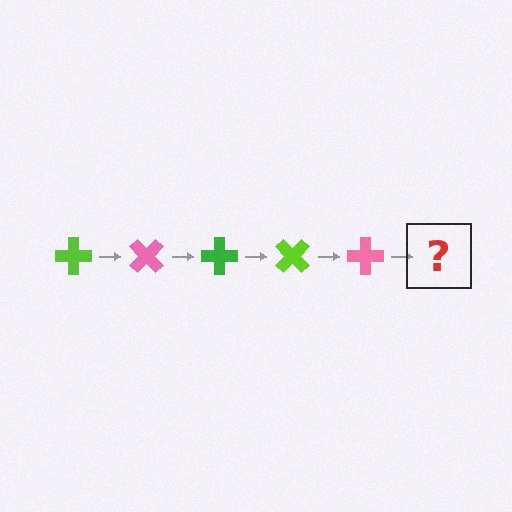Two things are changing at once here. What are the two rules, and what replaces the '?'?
The two rules are that it rotates 45 degrees each step and the color cycles through lime, pink, and green. The '?' should be a green cross, rotated 225 degrees from the start.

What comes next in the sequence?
The next element should be a green cross, rotated 225 degrees from the start.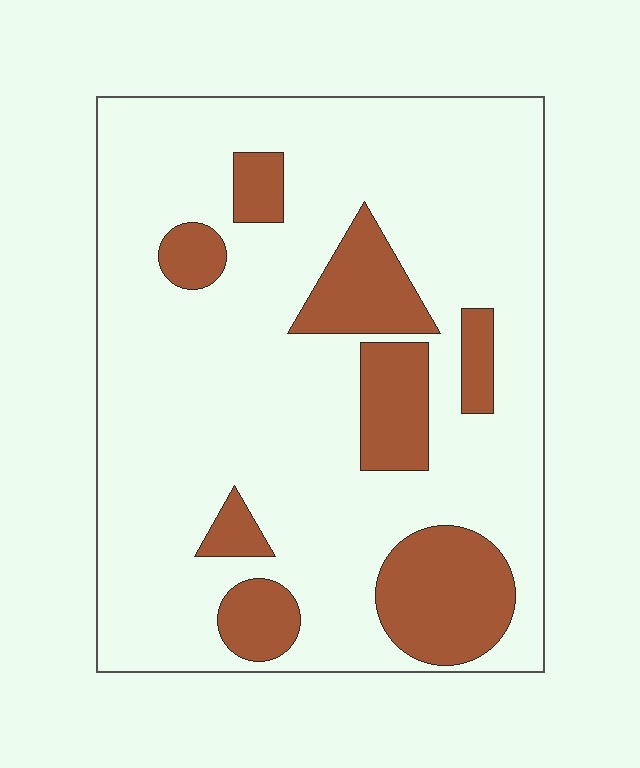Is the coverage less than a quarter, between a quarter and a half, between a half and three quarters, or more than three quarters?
Less than a quarter.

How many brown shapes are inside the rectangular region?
8.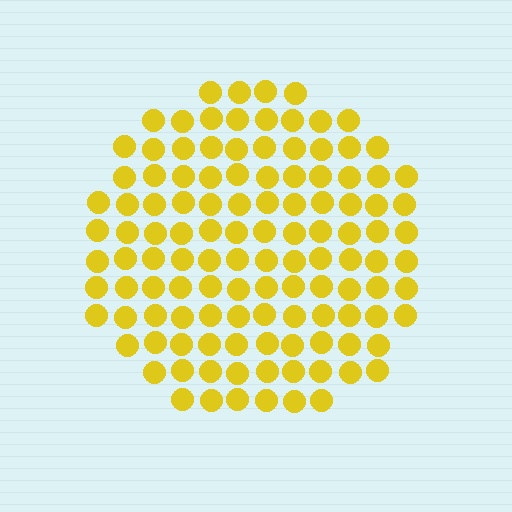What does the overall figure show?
The overall figure shows a circle.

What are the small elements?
The small elements are circles.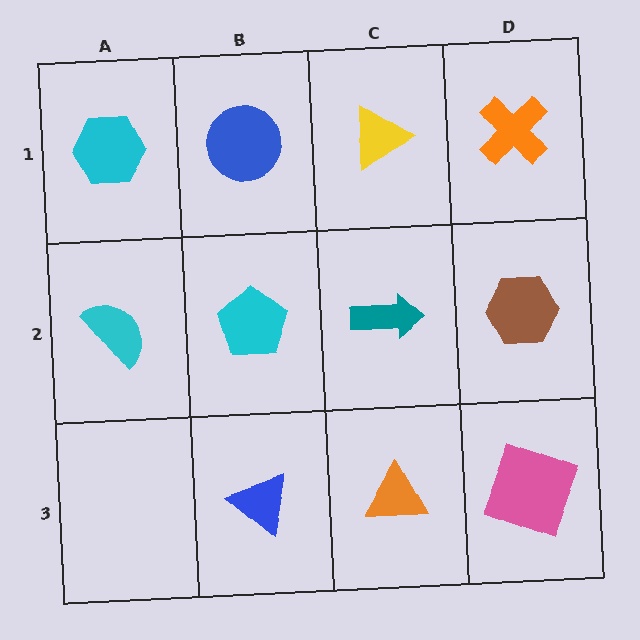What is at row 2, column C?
A teal arrow.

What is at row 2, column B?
A cyan pentagon.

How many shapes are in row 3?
3 shapes.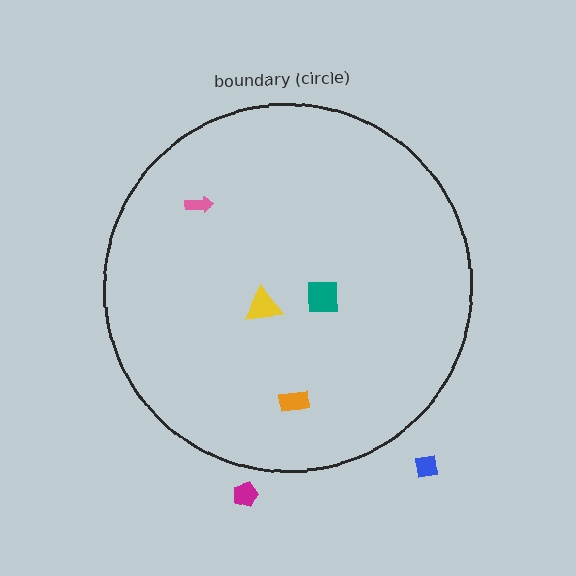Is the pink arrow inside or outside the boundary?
Inside.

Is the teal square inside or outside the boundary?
Inside.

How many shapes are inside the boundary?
4 inside, 2 outside.